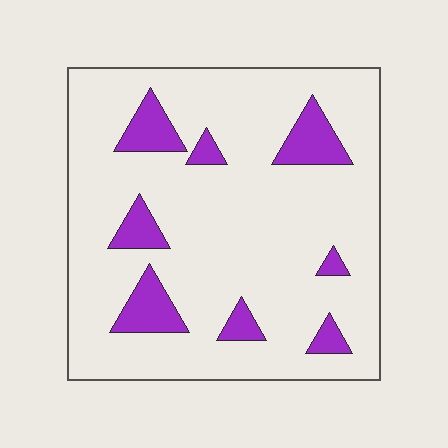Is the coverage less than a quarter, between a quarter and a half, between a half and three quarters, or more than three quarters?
Less than a quarter.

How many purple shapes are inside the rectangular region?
8.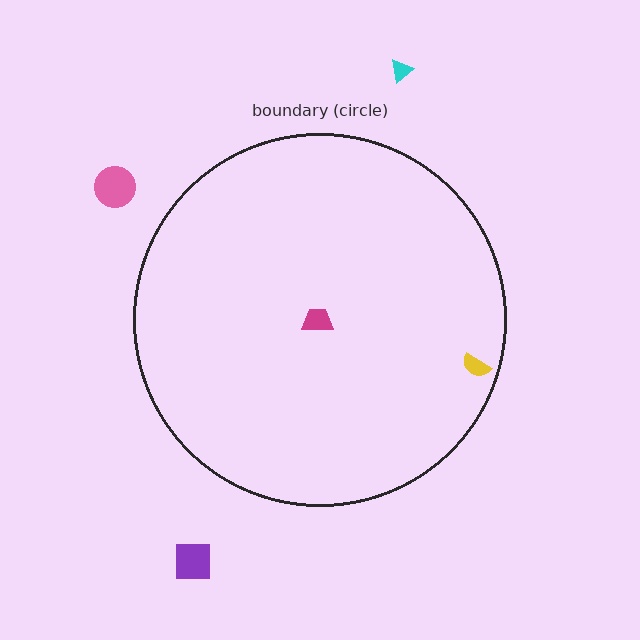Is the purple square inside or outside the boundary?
Outside.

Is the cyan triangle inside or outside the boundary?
Outside.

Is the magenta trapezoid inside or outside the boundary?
Inside.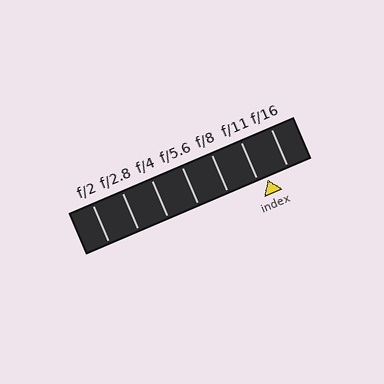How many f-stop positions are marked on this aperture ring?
There are 7 f-stop positions marked.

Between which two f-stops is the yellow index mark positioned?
The index mark is between f/11 and f/16.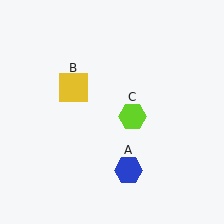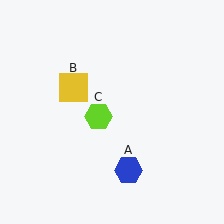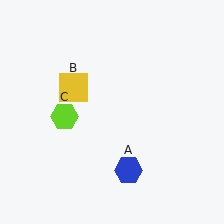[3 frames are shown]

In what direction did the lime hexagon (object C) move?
The lime hexagon (object C) moved left.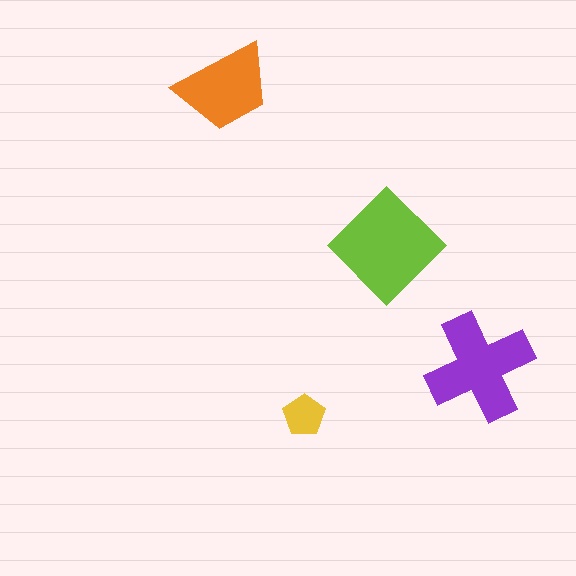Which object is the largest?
The lime diamond.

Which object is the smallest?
The yellow pentagon.